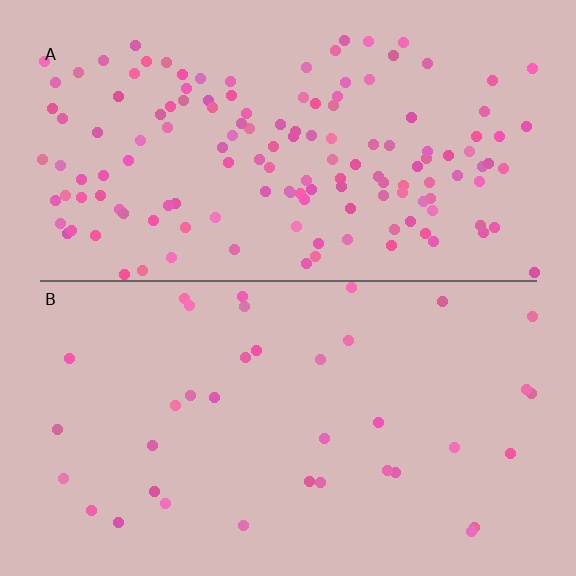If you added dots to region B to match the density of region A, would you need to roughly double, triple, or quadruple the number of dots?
Approximately quadruple.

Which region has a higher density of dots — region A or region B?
A (the top).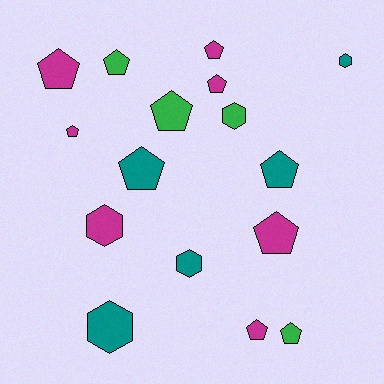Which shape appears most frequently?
Pentagon, with 11 objects.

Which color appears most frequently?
Magenta, with 7 objects.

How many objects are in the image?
There are 16 objects.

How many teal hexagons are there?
There are 3 teal hexagons.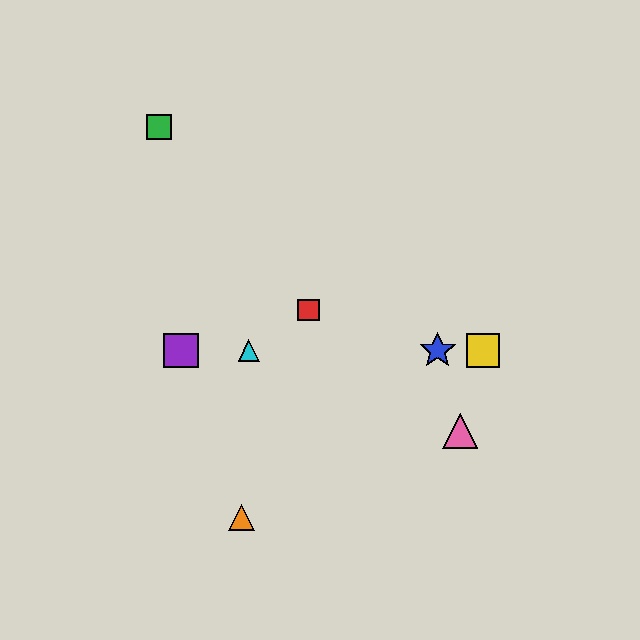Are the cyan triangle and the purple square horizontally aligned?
Yes, both are at y≈351.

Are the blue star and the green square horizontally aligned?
No, the blue star is at y≈351 and the green square is at y≈127.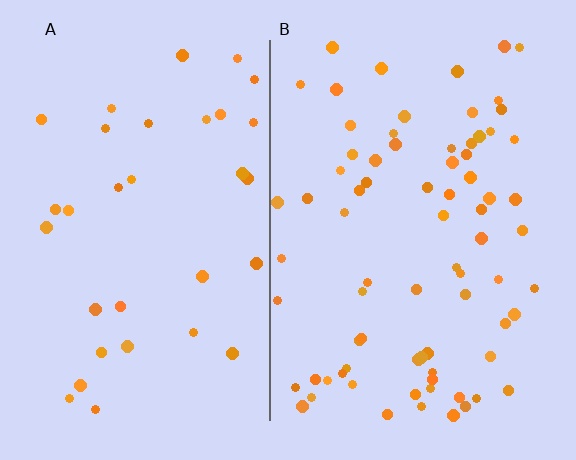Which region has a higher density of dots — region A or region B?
B (the right).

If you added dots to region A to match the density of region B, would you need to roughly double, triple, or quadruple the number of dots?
Approximately double.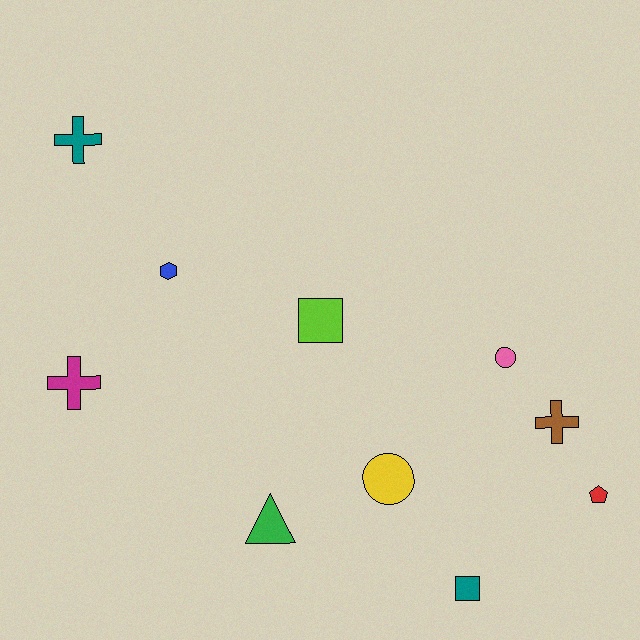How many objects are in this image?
There are 10 objects.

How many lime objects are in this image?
There is 1 lime object.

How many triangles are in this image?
There is 1 triangle.